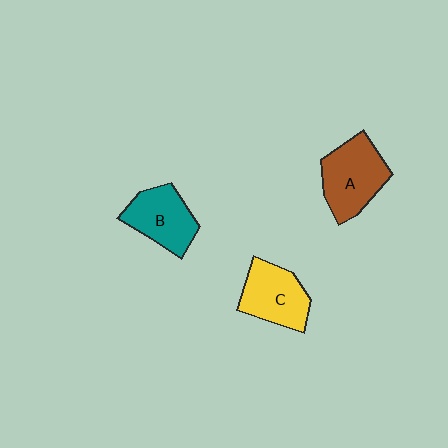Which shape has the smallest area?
Shape B (teal).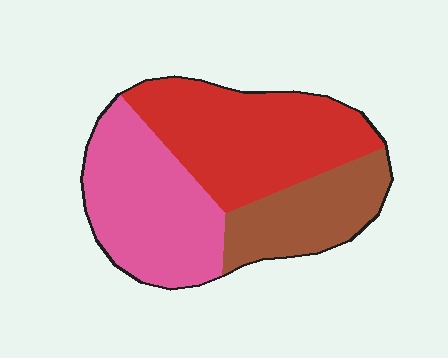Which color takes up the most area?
Red, at roughly 40%.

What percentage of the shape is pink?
Pink covers about 35% of the shape.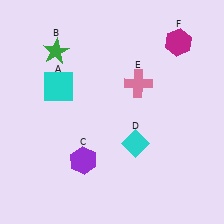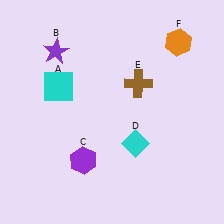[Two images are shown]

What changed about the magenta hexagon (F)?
In Image 1, F is magenta. In Image 2, it changed to orange.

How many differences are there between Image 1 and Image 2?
There are 3 differences between the two images.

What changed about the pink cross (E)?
In Image 1, E is pink. In Image 2, it changed to brown.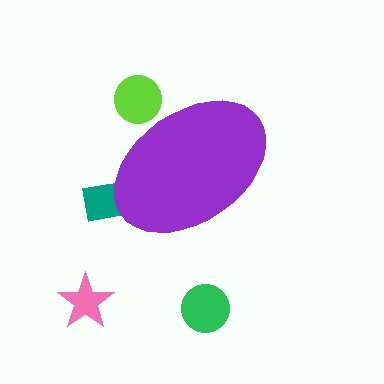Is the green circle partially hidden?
No, the green circle is fully visible.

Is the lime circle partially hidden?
Yes, the lime circle is partially hidden behind the purple ellipse.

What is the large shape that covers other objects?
A purple ellipse.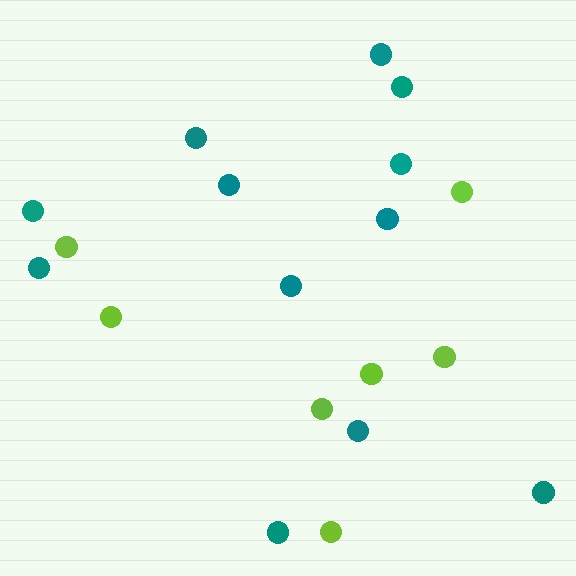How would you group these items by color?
There are 2 groups: one group of lime circles (7) and one group of teal circles (12).